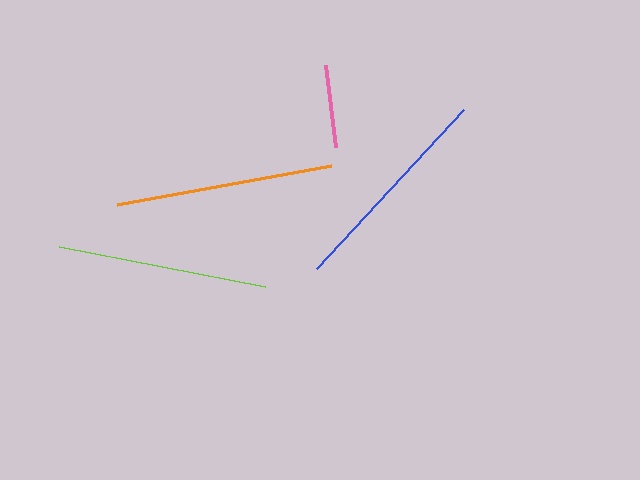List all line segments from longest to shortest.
From longest to shortest: orange, blue, lime, pink.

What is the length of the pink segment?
The pink segment is approximately 83 pixels long.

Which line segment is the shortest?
The pink line is the shortest at approximately 83 pixels.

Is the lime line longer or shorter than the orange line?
The orange line is longer than the lime line.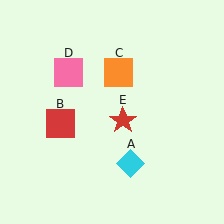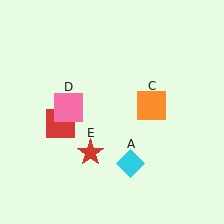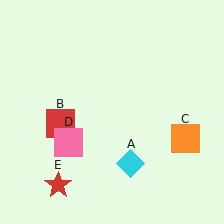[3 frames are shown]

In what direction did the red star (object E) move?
The red star (object E) moved down and to the left.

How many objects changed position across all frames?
3 objects changed position: orange square (object C), pink square (object D), red star (object E).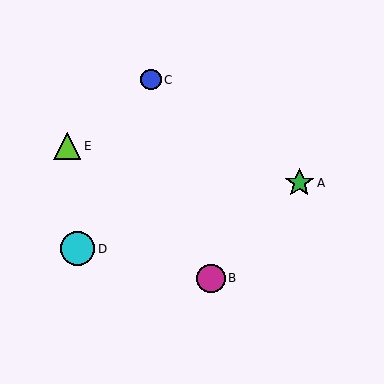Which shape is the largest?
The cyan circle (labeled D) is the largest.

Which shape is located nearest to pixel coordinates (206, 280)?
The magenta circle (labeled B) at (211, 278) is nearest to that location.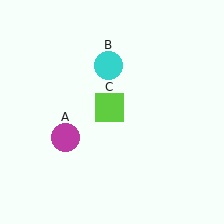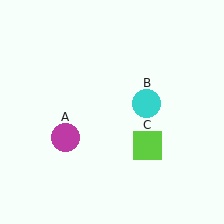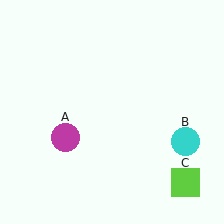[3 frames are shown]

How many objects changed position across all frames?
2 objects changed position: cyan circle (object B), lime square (object C).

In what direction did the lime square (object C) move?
The lime square (object C) moved down and to the right.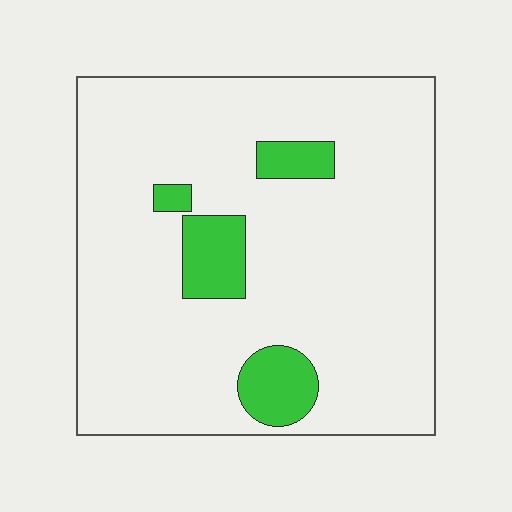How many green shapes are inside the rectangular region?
4.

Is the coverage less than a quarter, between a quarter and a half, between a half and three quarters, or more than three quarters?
Less than a quarter.